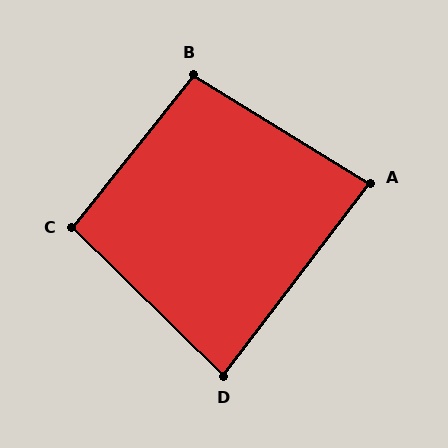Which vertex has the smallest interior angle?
D, at approximately 83 degrees.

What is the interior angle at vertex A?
Approximately 84 degrees (acute).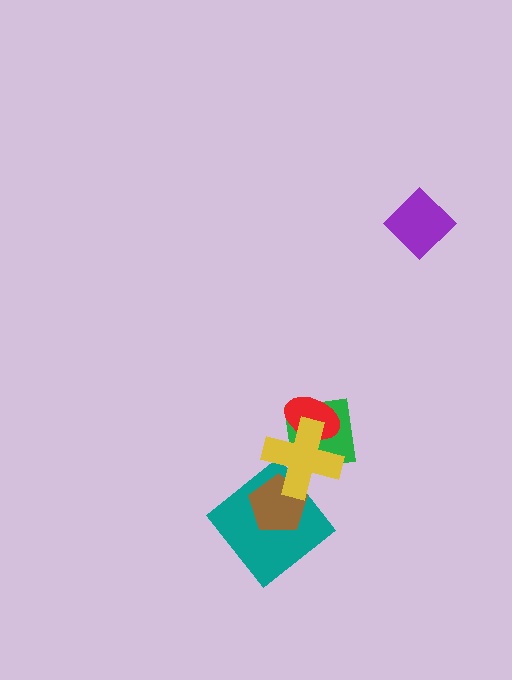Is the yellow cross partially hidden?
No, no other shape covers it.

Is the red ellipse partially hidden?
Yes, it is partially covered by another shape.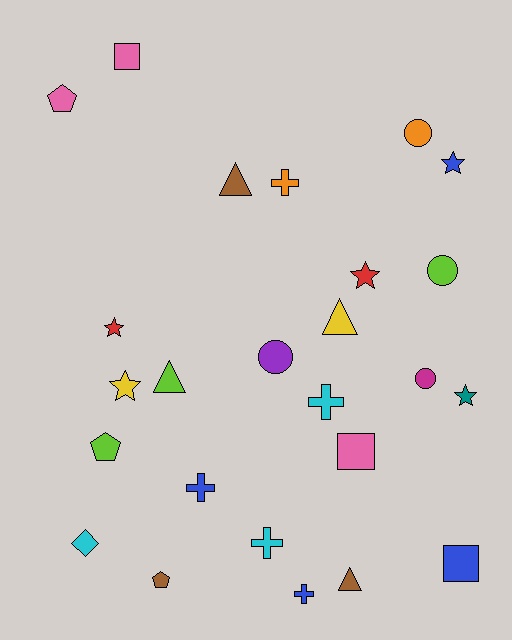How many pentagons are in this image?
There are 3 pentagons.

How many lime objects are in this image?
There are 3 lime objects.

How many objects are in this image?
There are 25 objects.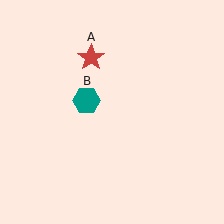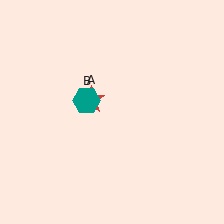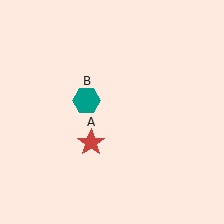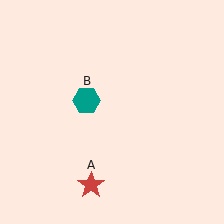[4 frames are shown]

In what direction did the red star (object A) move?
The red star (object A) moved down.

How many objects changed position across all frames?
1 object changed position: red star (object A).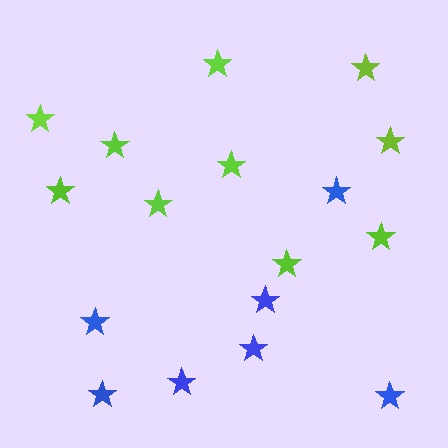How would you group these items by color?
There are 2 groups: one group of blue stars (7) and one group of lime stars (10).